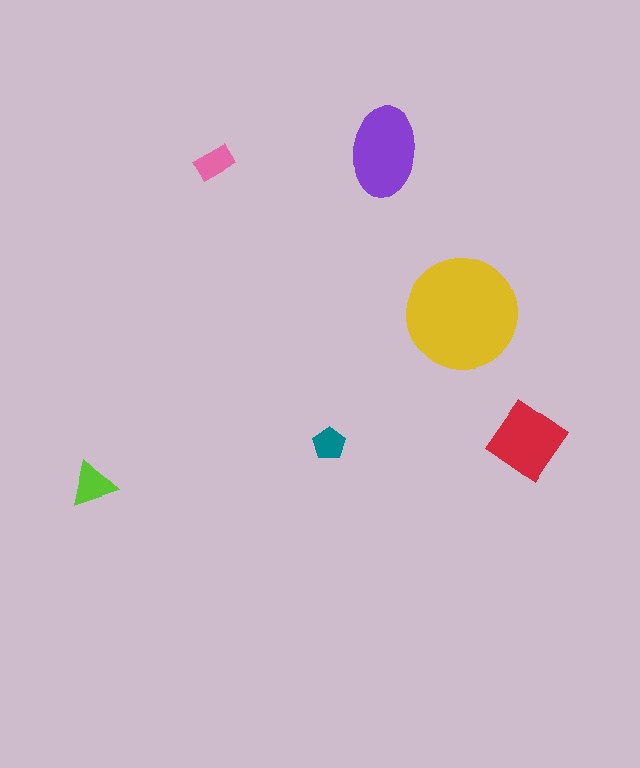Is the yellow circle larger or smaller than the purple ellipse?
Larger.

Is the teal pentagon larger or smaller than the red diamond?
Smaller.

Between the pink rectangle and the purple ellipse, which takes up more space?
The purple ellipse.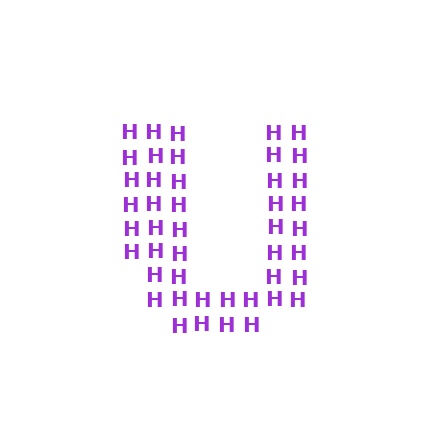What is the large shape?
The large shape is the letter U.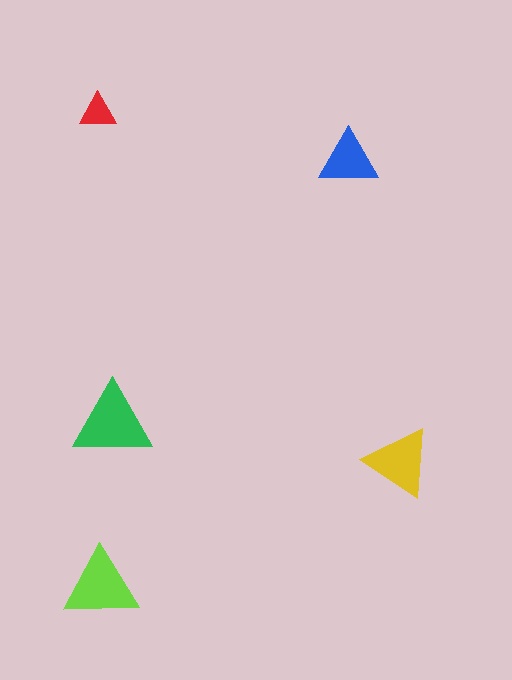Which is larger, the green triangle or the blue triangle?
The green one.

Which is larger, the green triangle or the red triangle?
The green one.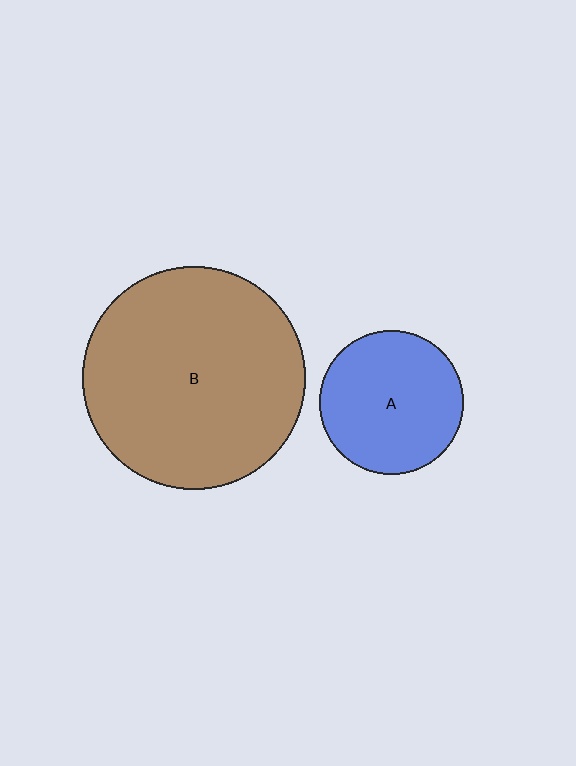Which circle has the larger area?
Circle B (brown).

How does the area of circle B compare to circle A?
Approximately 2.4 times.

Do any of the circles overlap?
No, none of the circles overlap.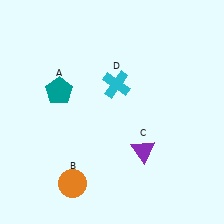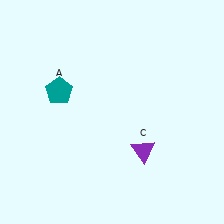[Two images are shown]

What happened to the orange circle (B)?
The orange circle (B) was removed in Image 2. It was in the bottom-left area of Image 1.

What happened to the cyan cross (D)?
The cyan cross (D) was removed in Image 2. It was in the top-right area of Image 1.